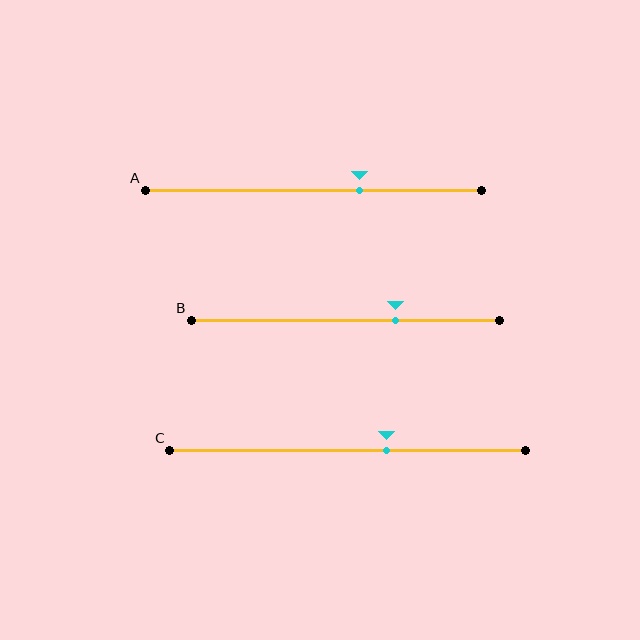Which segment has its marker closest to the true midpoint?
Segment C has its marker closest to the true midpoint.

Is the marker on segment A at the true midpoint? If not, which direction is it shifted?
No, the marker on segment A is shifted to the right by about 14% of the segment length.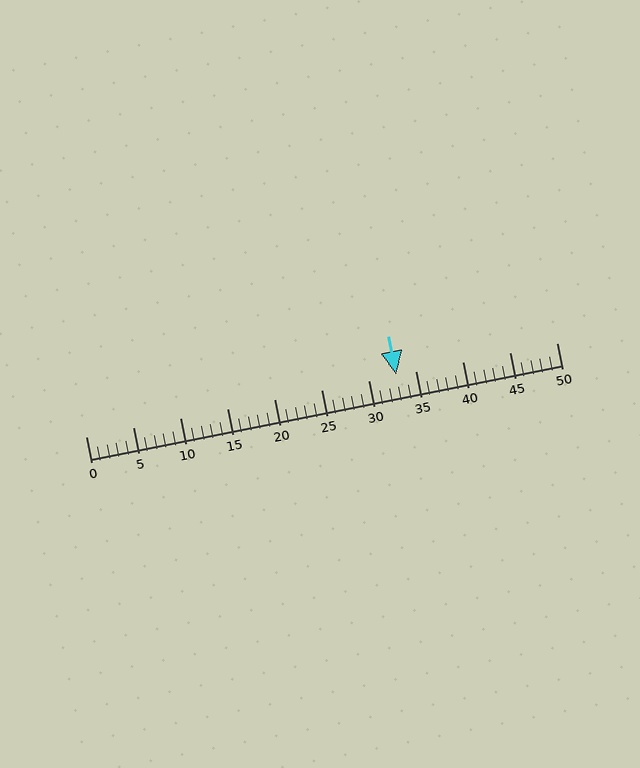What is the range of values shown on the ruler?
The ruler shows values from 0 to 50.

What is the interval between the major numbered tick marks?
The major tick marks are spaced 5 units apart.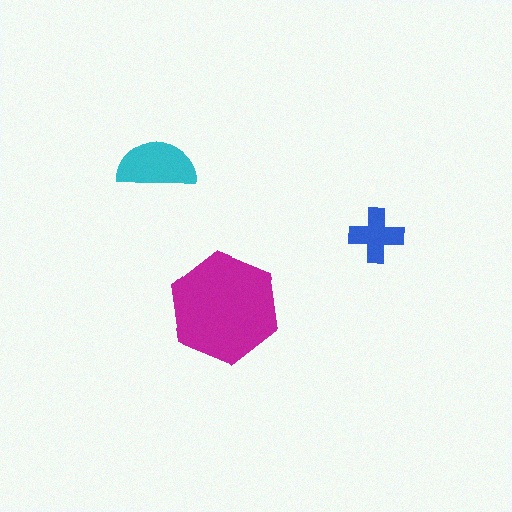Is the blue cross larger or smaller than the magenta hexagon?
Smaller.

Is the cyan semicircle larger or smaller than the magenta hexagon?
Smaller.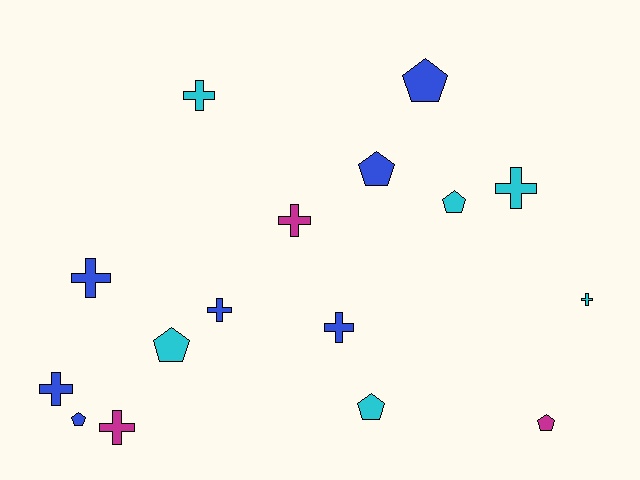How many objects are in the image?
There are 16 objects.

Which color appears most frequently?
Blue, with 7 objects.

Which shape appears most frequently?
Cross, with 9 objects.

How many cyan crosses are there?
There are 3 cyan crosses.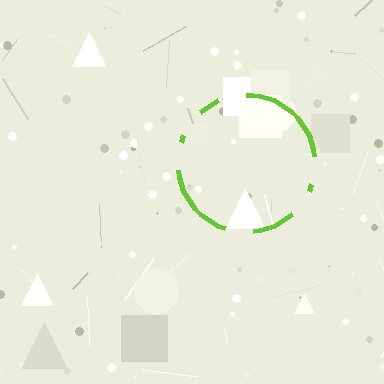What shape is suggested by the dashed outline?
The dashed outline suggests a circle.